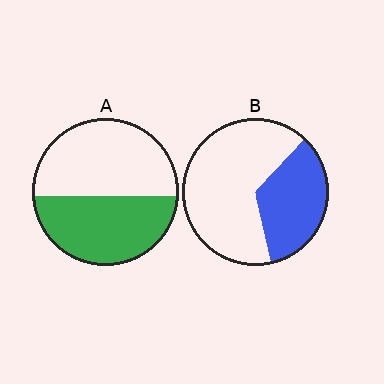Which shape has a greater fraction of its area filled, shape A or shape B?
Shape A.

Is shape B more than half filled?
No.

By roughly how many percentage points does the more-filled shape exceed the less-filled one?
By roughly 10 percentage points (A over B).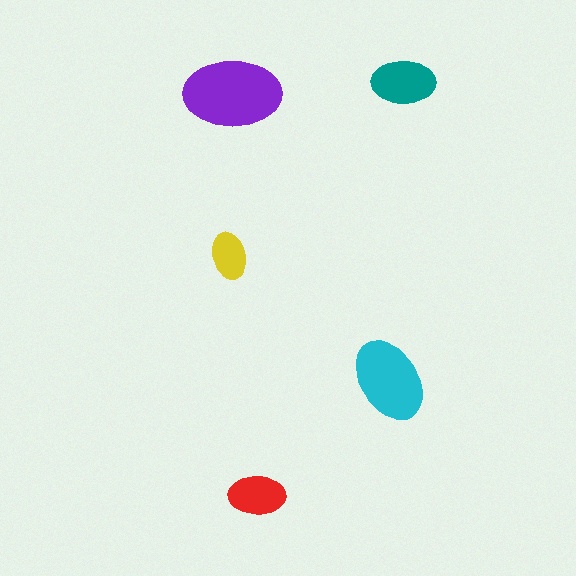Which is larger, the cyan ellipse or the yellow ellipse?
The cyan one.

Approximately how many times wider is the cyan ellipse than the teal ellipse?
About 1.5 times wider.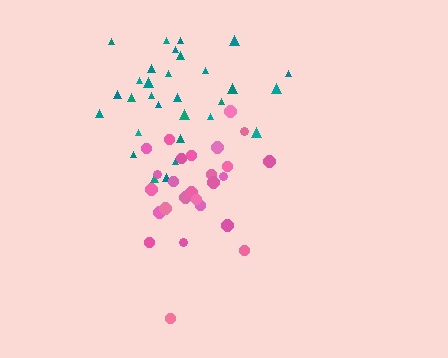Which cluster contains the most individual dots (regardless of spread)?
Teal (31).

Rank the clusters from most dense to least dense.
teal, pink.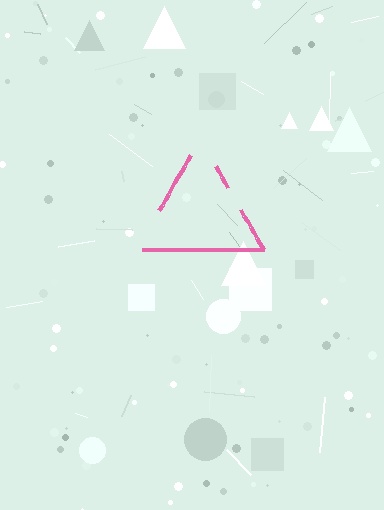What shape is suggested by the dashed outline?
The dashed outline suggests a triangle.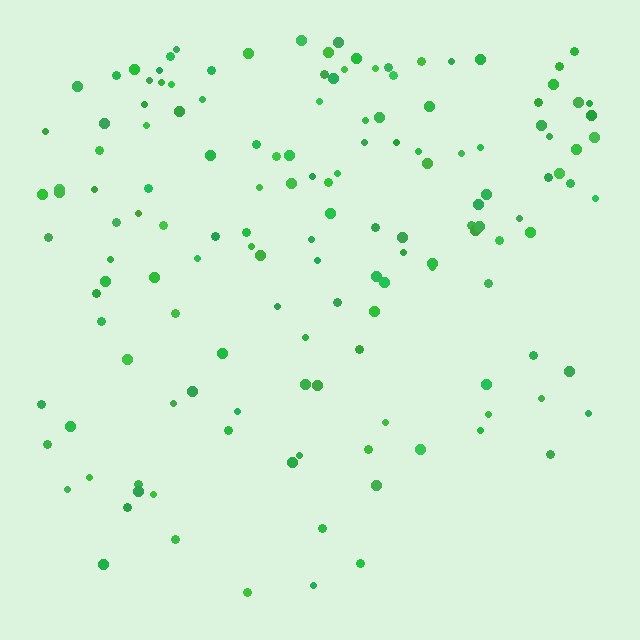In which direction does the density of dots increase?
From bottom to top, with the top side densest.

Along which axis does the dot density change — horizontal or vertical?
Vertical.